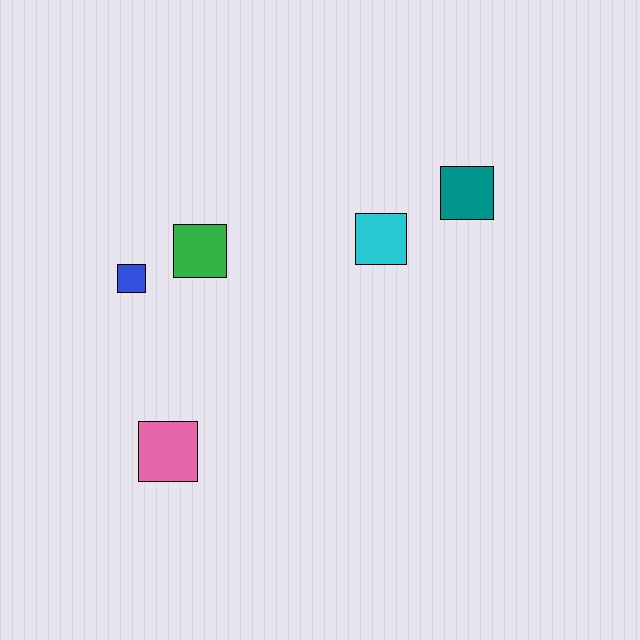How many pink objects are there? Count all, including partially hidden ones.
There is 1 pink object.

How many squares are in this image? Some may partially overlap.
There are 5 squares.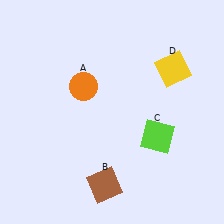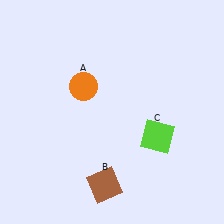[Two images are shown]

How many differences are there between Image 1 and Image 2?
There is 1 difference between the two images.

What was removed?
The yellow square (D) was removed in Image 2.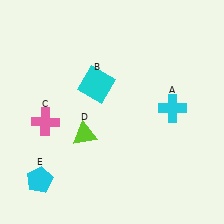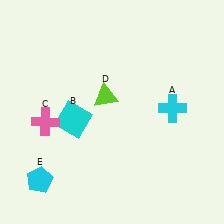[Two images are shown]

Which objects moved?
The objects that moved are: the cyan square (B), the lime triangle (D).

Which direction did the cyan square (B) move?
The cyan square (B) moved down.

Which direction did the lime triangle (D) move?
The lime triangle (D) moved up.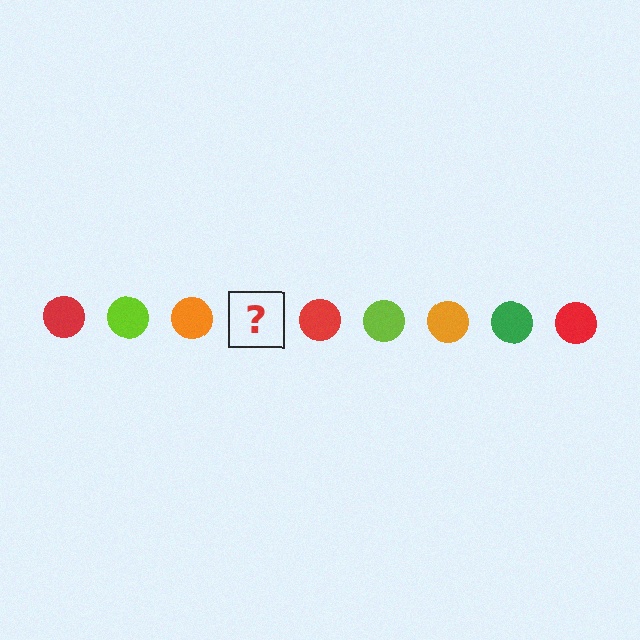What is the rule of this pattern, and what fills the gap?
The rule is that the pattern cycles through red, lime, orange, green circles. The gap should be filled with a green circle.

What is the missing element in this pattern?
The missing element is a green circle.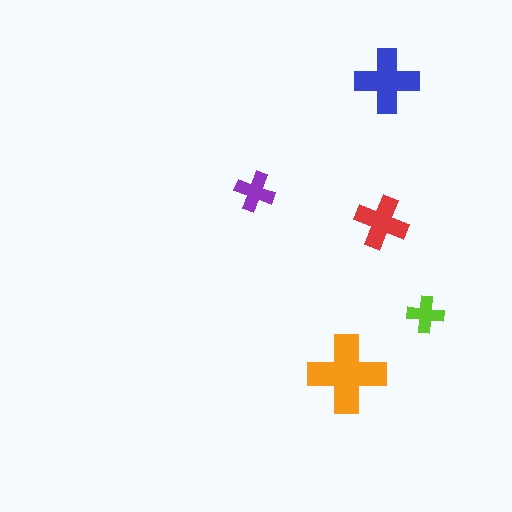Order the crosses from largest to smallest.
the orange one, the blue one, the red one, the purple one, the lime one.